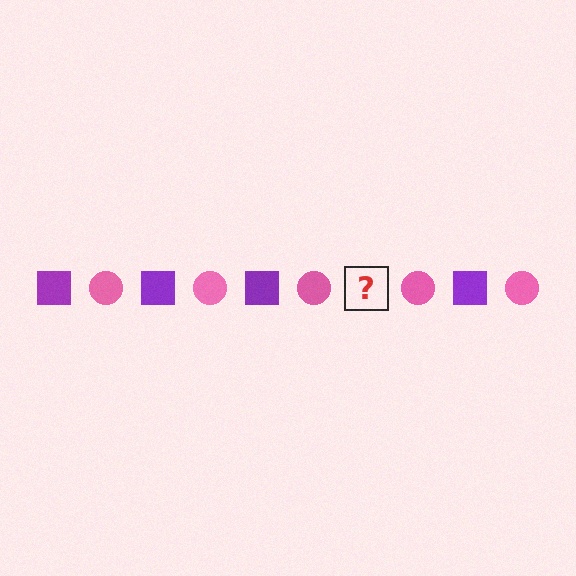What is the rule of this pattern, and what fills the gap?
The rule is that the pattern alternates between purple square and pink circle. The gap should be filled with a purple square.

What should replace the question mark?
The question mark should be replaced with a purple square.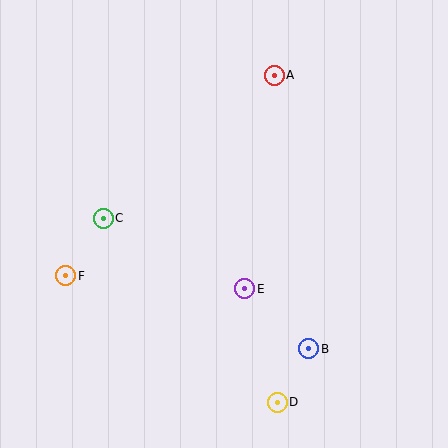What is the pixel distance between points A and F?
The distance between A and F is 289 pixels.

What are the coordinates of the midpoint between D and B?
The midpoint between D and B is at (293, 375).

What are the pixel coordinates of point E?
Point E is at (245, 289).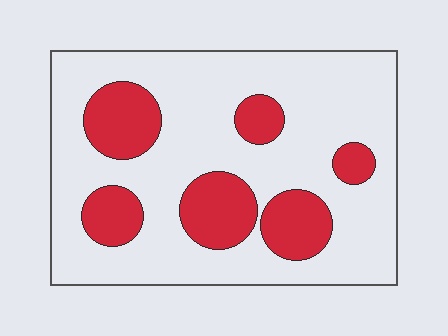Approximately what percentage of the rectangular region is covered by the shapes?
Approximately 25%.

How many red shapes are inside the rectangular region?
6.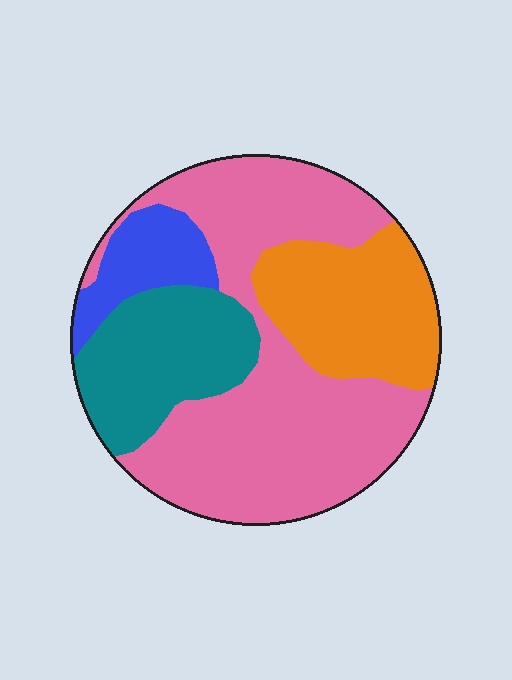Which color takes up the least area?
Blue, at roughly 10%.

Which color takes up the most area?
Pink, at roughly 50%.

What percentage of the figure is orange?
Orange covers roughly 20% of the figure.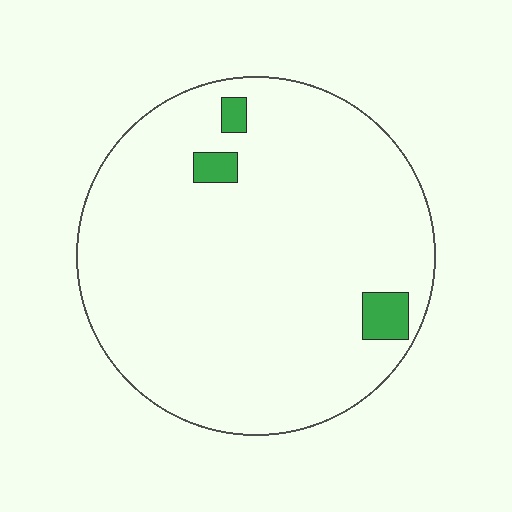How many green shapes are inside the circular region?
3.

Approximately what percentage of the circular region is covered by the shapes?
Approximately 5%.